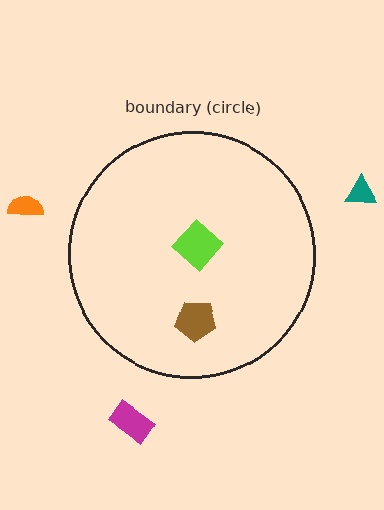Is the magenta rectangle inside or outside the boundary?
Outside.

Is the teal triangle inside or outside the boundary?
Outside.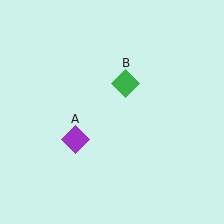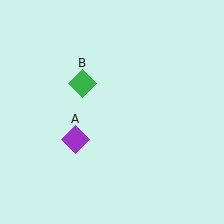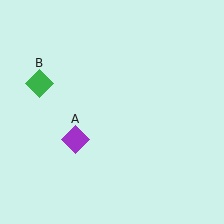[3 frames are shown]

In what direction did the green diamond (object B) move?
The green diamond (object B) moved left.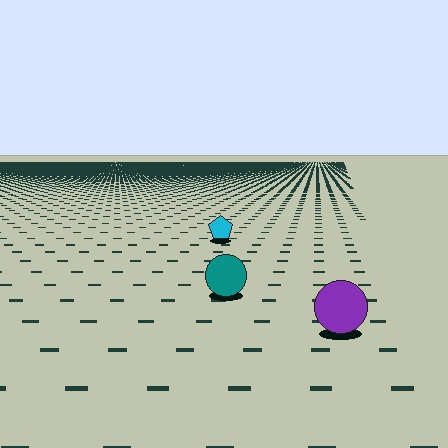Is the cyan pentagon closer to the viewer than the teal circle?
No. The teal circle is closer — you can tell from the texture gradient: the ground texture is coarser near it.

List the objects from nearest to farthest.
From nearest to farthest: the purple circle, the teal circle, the cyan pentagon.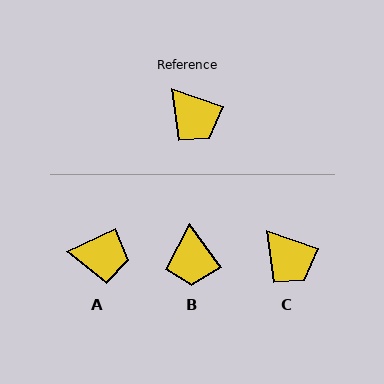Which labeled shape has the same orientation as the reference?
C.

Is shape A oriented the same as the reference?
No, it is off by about 43 degrees.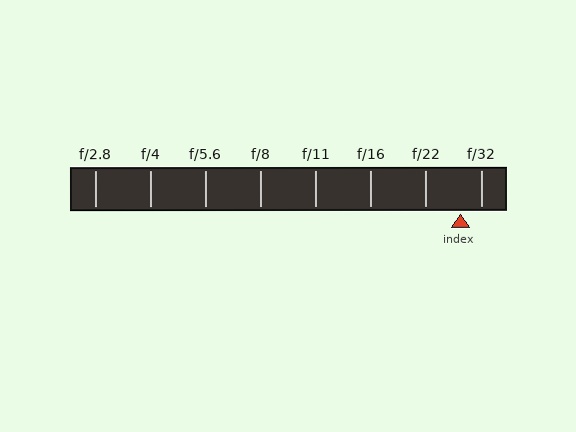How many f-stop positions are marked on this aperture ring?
There are 8 f-stop positions marked.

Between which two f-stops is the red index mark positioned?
The index mark is between f/22 and f/32.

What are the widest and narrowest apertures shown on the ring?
The widest aperture shown is f/2.8 and the narrowest is f/32.